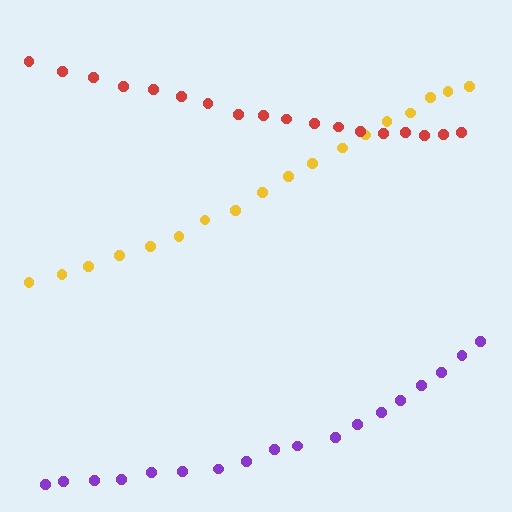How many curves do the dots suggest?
There are 3 distinct paths.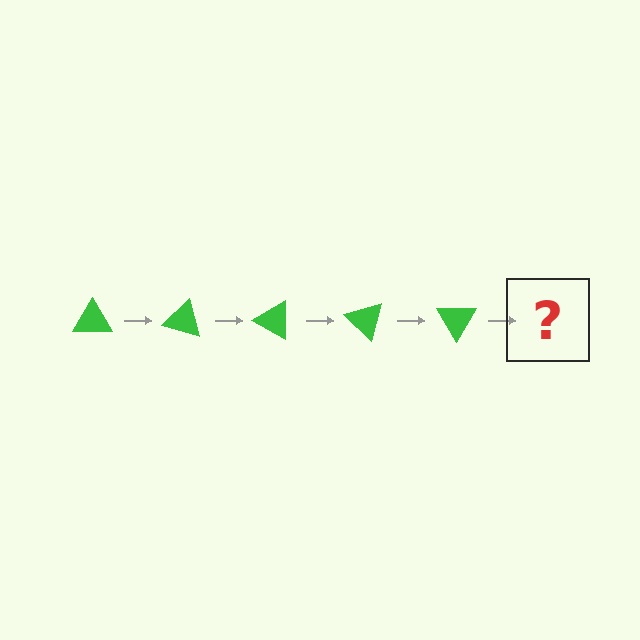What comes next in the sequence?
The next element should be a green triangle rotated 75 degrees.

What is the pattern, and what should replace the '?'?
The pattern is that the triangle rotates 15 degrees each step. The '?' should be a green triangle rotated 75 degrees.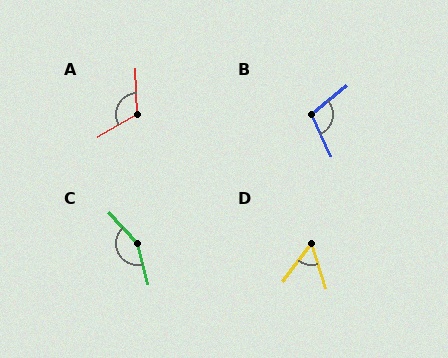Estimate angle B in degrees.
Approximately 105 degrees.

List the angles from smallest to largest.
D (55°), B (105°), A (117°), C (151°).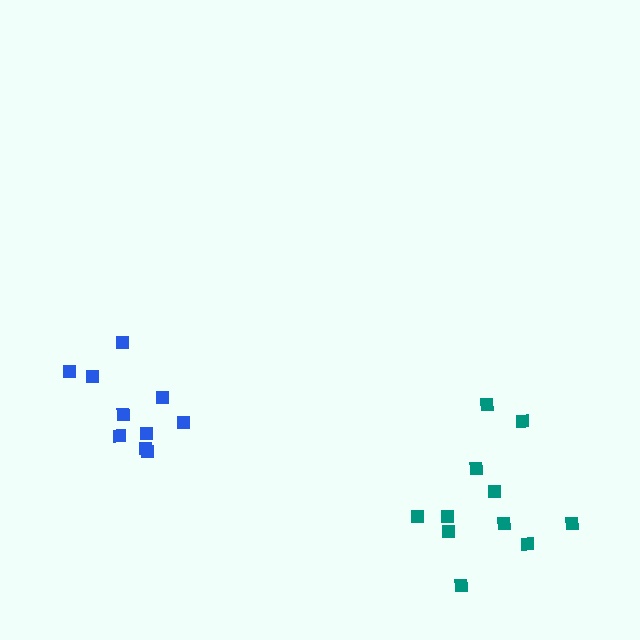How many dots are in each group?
Group 1: 10 dots, Group 2: 11 dots (21 total).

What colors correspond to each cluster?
The clusters are colored: blue, teal.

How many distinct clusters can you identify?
There are 2 distinct clusters.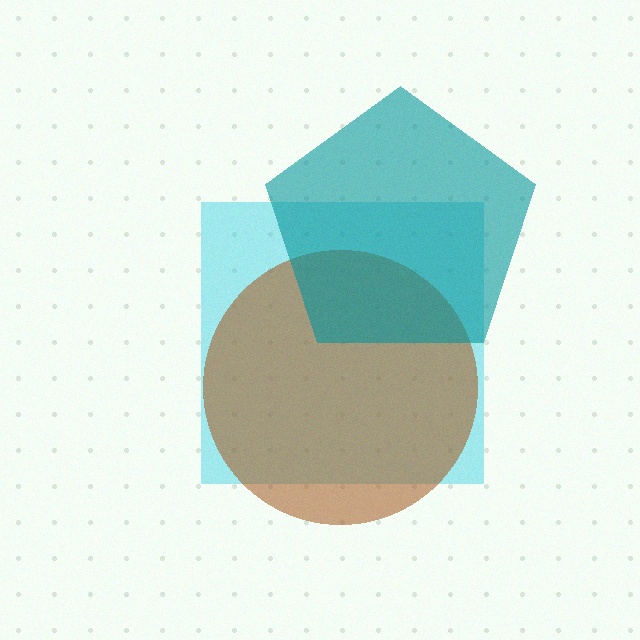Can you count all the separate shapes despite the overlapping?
Yes, there are 3 separate shapes.